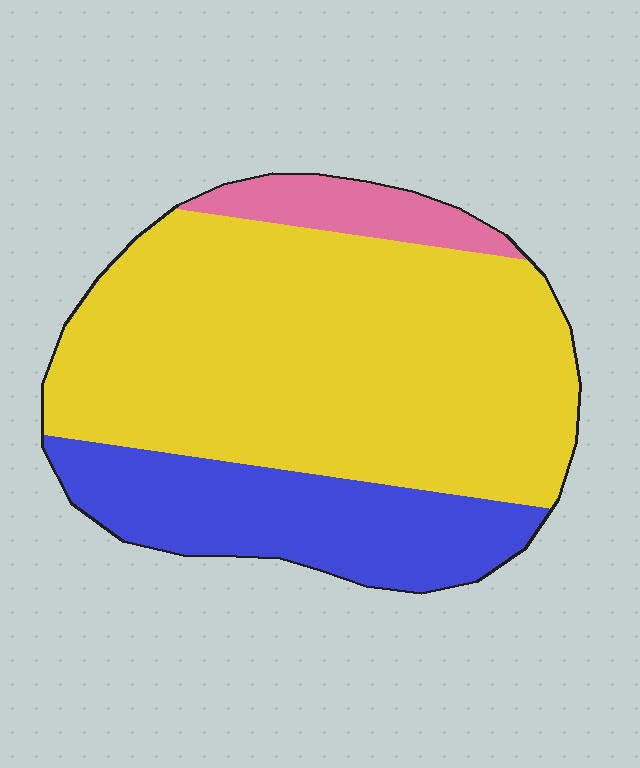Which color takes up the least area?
Pink, at roughly 10%.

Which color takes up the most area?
Yellow, at roughly 65%.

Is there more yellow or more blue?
Yellow.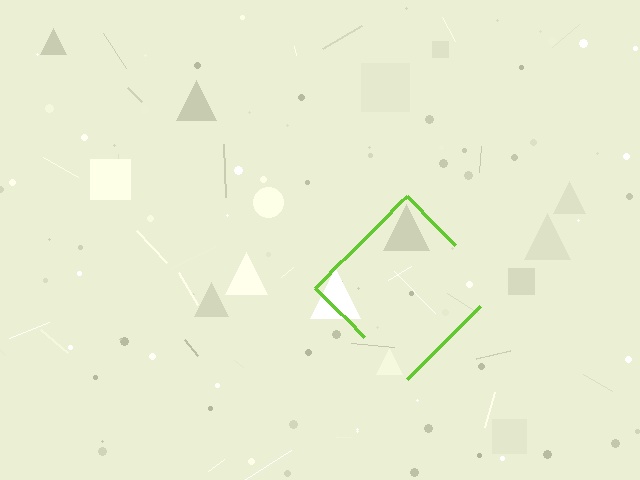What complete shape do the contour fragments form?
The contour fragments form a diamond.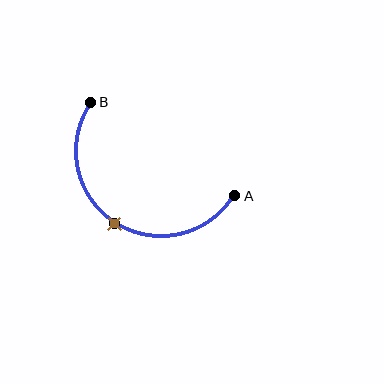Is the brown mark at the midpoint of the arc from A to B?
Yes. The brown mark lies on the arc at equal arc-length from both A and B — it is the arc midpoint.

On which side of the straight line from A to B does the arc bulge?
The arc bulges below the straight line connecting A and B.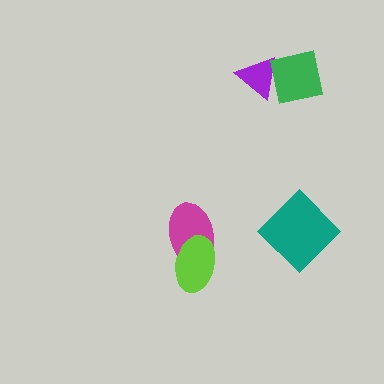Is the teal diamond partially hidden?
No, no other shape covers it.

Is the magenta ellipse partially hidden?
Yes, it is partially covered by another shape.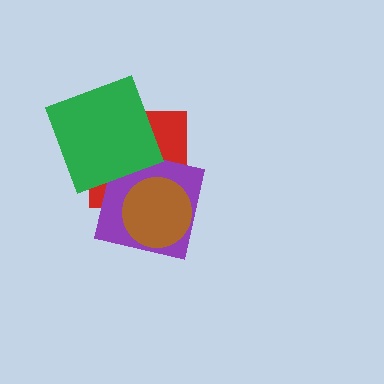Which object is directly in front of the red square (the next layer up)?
The purple square is directly in front of the red square.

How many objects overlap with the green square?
1 object overlaps with the green square.